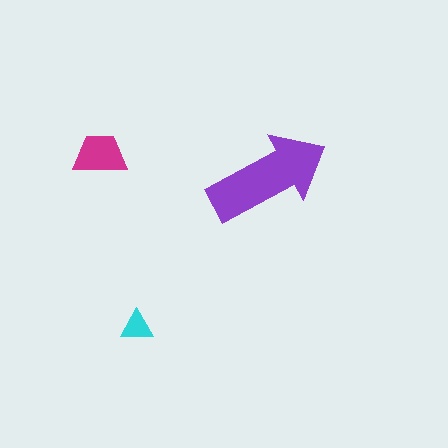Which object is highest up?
The magenta trapezoid is topmost.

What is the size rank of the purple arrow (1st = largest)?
1st.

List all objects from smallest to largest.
The cyan triangle, the magenta trapezoid, the purple arrow.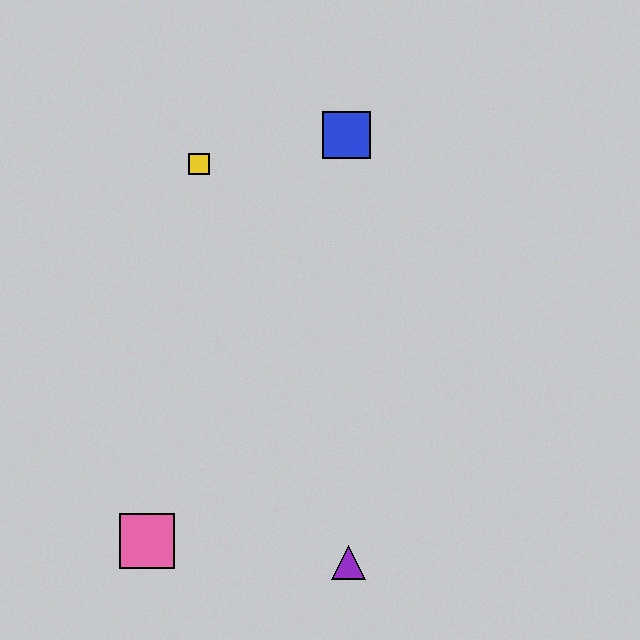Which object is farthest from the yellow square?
The purple triangle is farthest from the yellow square.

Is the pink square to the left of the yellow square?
Yes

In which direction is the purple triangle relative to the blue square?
The purple triangle is below the blue square.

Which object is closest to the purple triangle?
The pink square is closest to the purple triangle.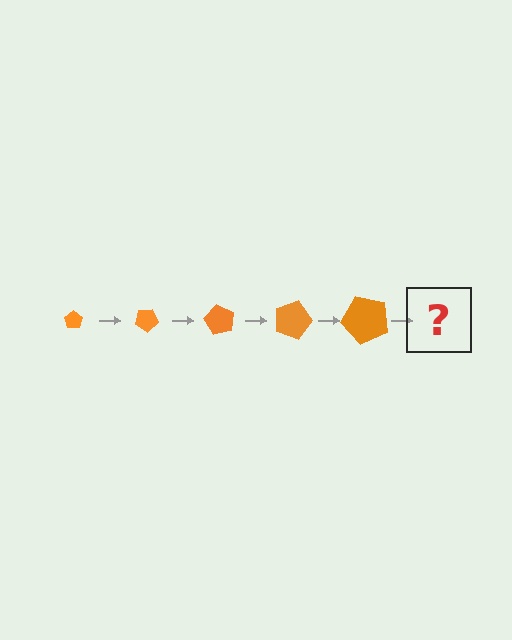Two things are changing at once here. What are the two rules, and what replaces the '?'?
The two rules are that the pentagon grows larger each step and it rotates 30 degrees each step. The '?' should be a pentagon, larger than the previous one and rotated 150 degrees from the start.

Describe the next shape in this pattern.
It should be a pentagon, larger than the previous one and rotated 150 degrees from the start.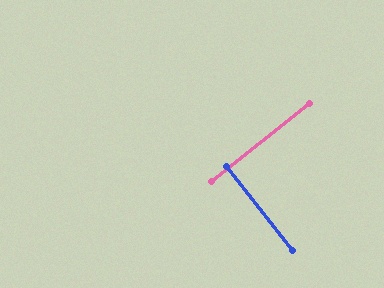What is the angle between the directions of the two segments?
Approximately 89 degrees.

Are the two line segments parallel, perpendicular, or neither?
Perpendicular — they meet at approximately 89°.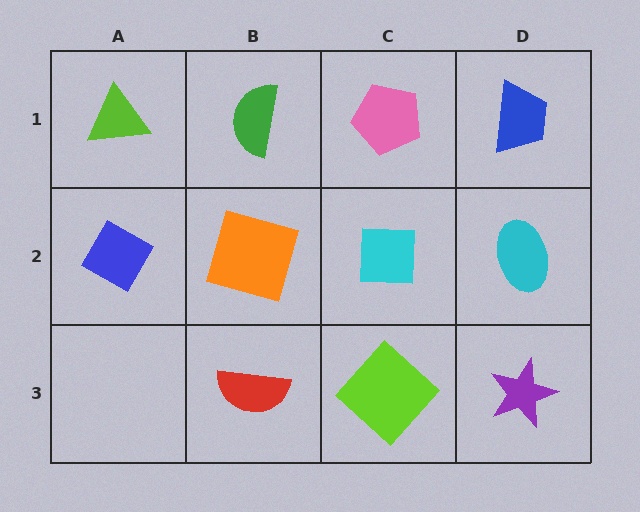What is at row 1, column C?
A pink pentagon.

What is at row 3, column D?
A purple star.